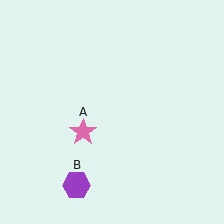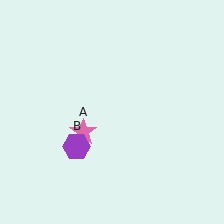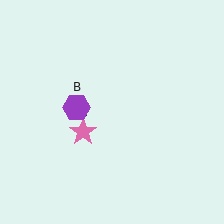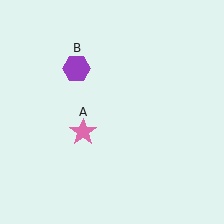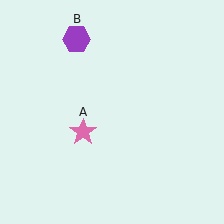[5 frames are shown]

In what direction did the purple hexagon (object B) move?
The purple hexagon (object B) moved up.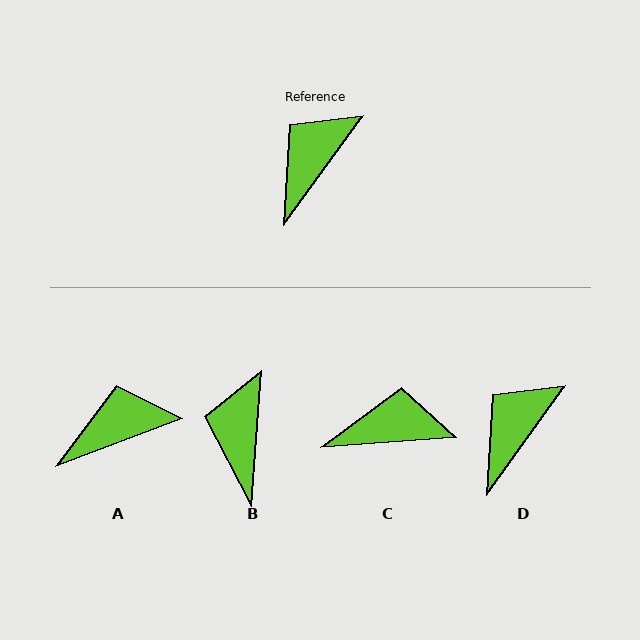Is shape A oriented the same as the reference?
No, it is off by about 34 degrees.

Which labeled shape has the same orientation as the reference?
D.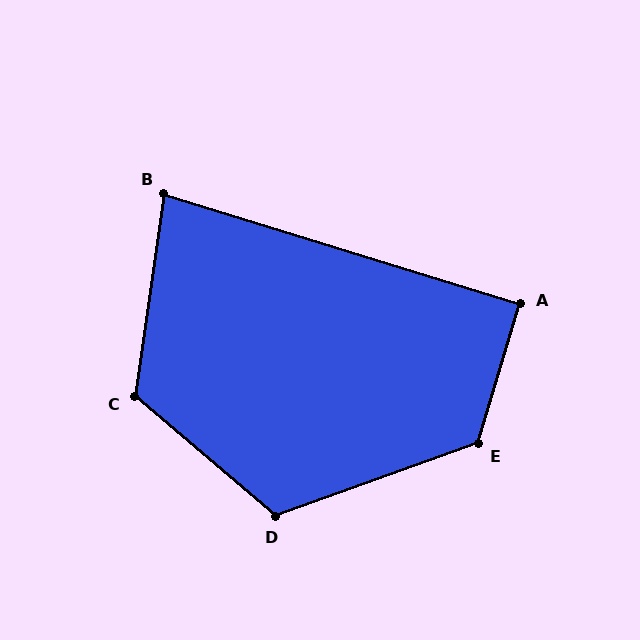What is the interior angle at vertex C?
Approximately 122 degrees (obtuse).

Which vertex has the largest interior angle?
E, at approximately 126 degrees.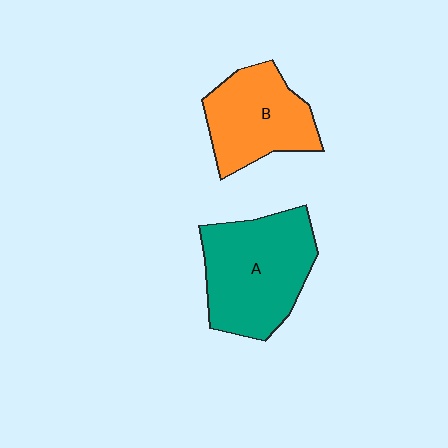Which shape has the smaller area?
Shape B (orange).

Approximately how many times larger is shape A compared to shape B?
Approximately 1.3 times.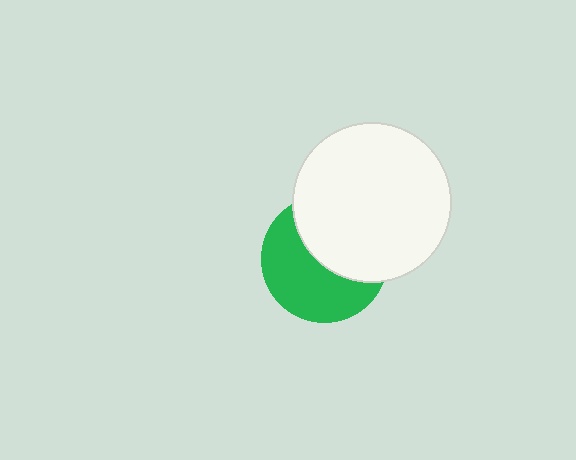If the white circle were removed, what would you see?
You would see the complete green circle.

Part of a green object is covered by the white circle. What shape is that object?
It is a circle.